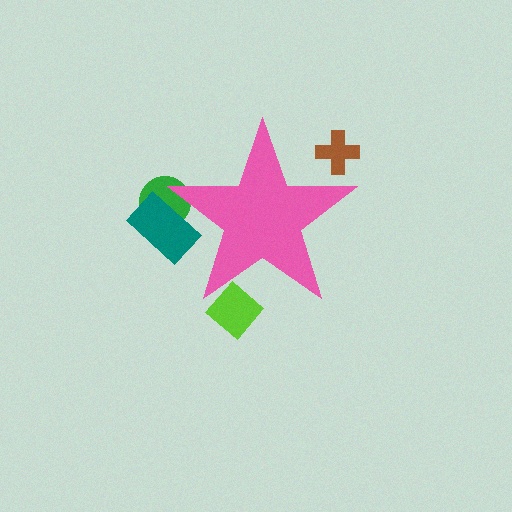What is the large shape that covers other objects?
A pink star.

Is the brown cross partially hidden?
Yes, the brown cross is partially hidden behind the pink star.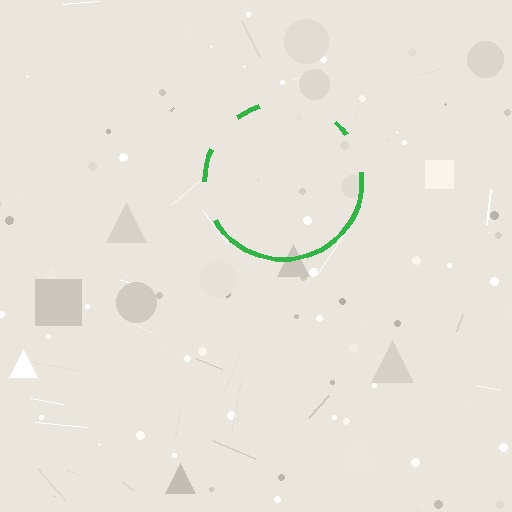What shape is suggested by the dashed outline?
The dashed outline suggests a circle.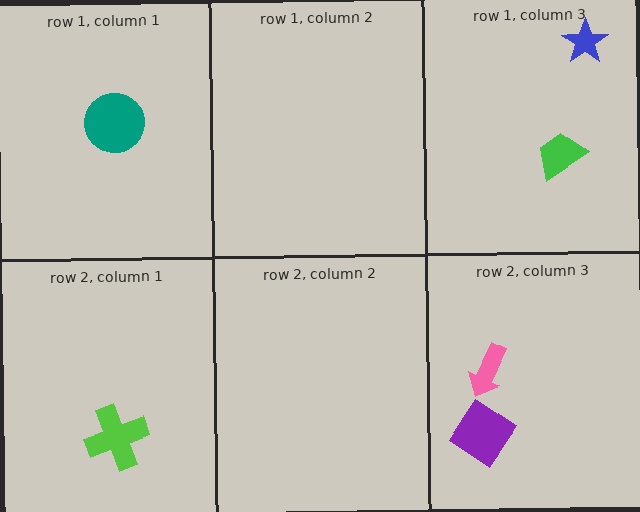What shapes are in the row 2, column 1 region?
The lime cross.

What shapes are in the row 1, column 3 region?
The blue star, the green trapezoid.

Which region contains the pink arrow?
The row 2, column 3 region.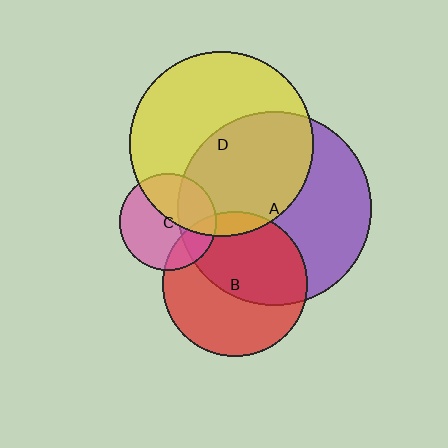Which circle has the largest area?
Circle A (purple).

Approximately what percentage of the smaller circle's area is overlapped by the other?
Approximately 20%.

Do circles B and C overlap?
Yes.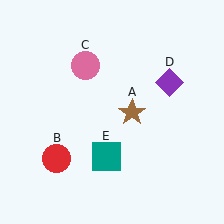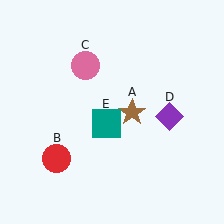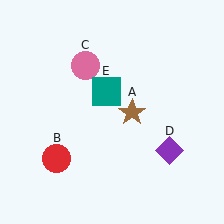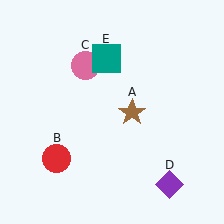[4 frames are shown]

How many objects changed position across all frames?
2 objects changed position: purple diamond (object D), teal square (object E).